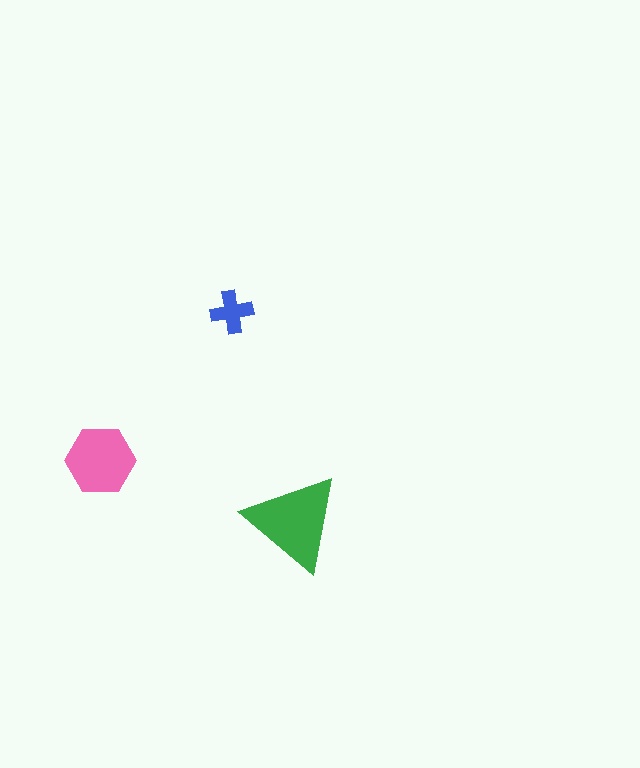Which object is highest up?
The blue cross is topmost.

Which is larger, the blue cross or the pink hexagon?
The pink hexagon.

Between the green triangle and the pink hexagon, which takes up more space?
The green triangle.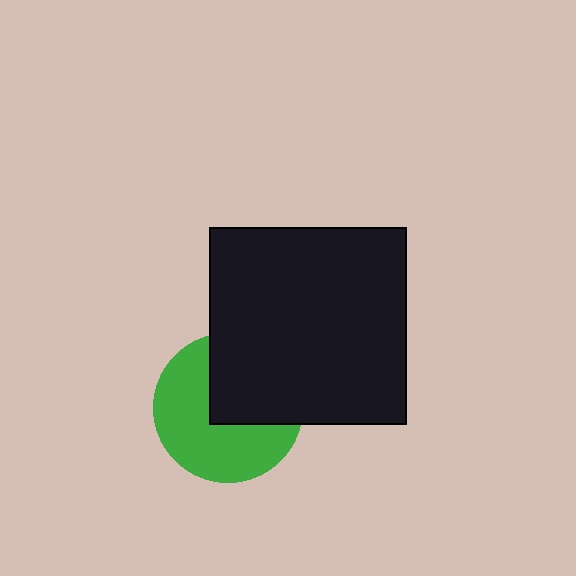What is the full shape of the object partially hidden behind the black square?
The partially hidden object is a green circle.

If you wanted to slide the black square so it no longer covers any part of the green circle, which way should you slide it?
Slide it toward the upper-right — that is the most direct way to separate the two shapes.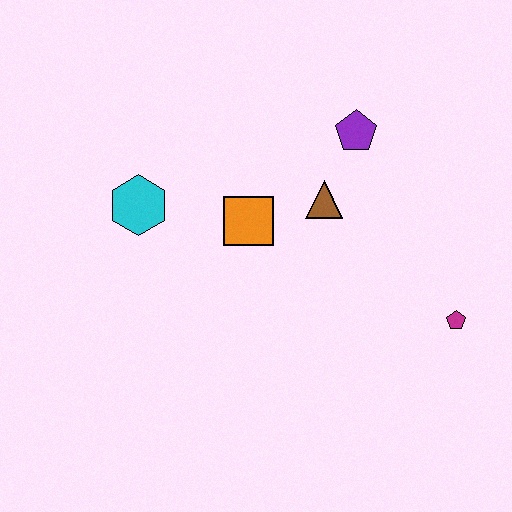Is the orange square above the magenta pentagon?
Yes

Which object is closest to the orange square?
The brown triangle is closest to the orange square.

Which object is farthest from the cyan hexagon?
The magenta pentagon is farthest from the cyan hexagon.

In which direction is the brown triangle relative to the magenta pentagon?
The brown triangle is to the left of the magenta pentagon.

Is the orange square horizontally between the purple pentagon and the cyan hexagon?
Yes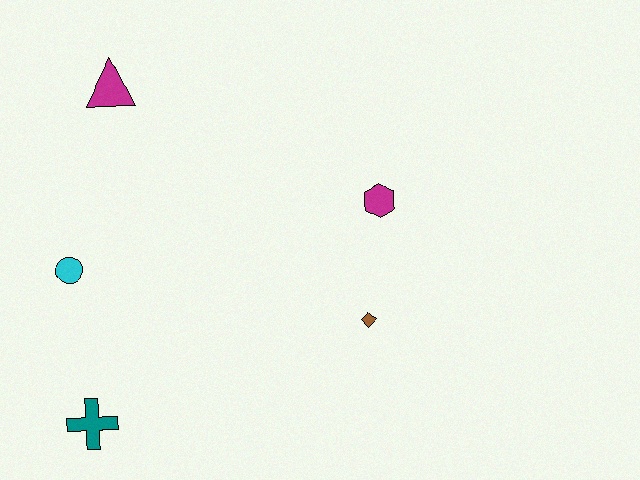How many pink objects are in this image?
There are no pink objects.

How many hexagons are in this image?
There is 1 hexagon.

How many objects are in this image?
There are 5 objects.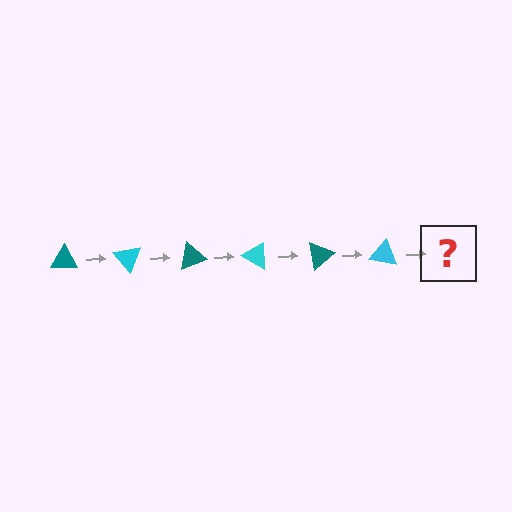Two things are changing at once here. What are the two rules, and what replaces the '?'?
The two rules are that it rotates 50 degrees each step and the color cycles through teal and cyan. The '?' should be a teal triangle, rotated 300 degrees from the start.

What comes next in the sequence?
The next element should be a teal triangle, rotated 300 degrees from the start.